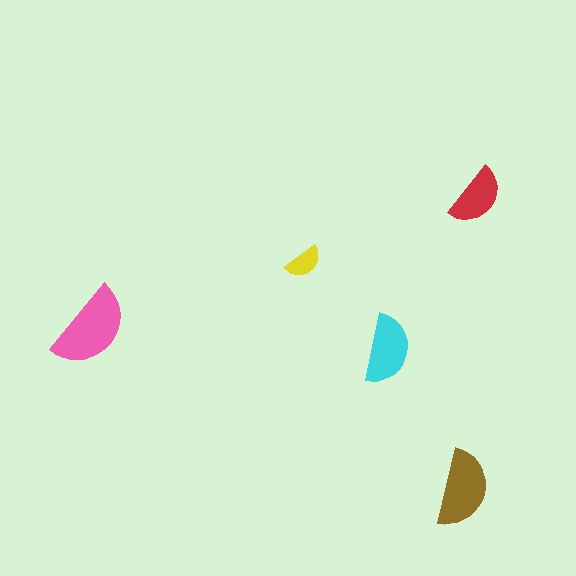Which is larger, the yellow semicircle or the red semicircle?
The red one.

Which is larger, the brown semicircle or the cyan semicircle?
The brown one.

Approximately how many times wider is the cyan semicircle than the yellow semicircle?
About 2 times wider.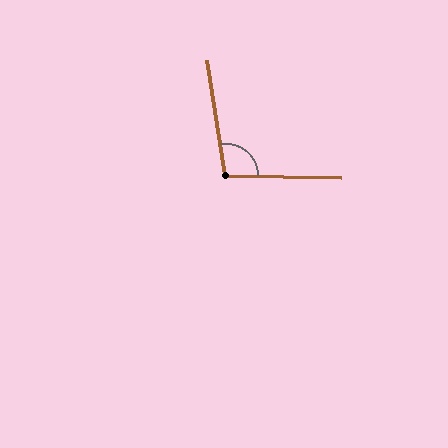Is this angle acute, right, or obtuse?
It is obtuse.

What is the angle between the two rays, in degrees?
Approximately 100 degrees.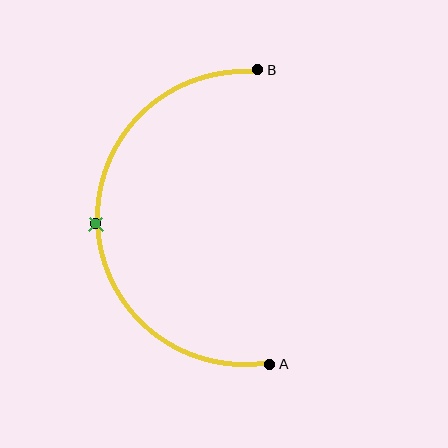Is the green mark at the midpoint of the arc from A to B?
Yes. The green mark lies on the arc at equal arc-length from both A and B — it is the arc midpoint.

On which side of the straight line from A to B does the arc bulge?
The arc bulges to the left of the straight line connecting A and B.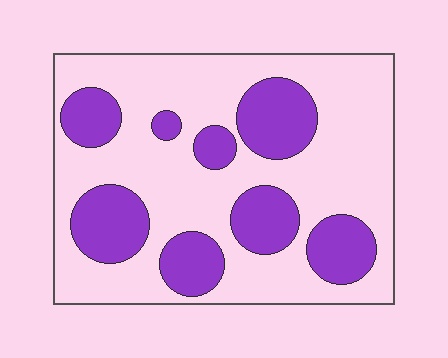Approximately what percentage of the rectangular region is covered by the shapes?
Approximately 30%.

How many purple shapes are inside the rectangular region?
8.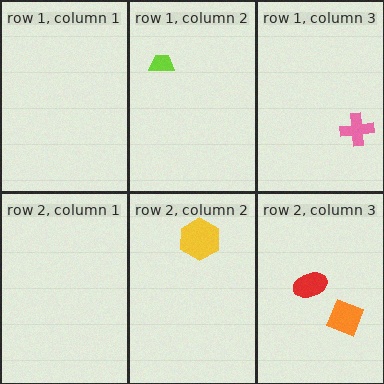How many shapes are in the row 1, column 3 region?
1.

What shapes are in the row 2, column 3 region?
The orange diamond, the red ellipse.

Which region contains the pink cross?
The row 1, column 3 region.